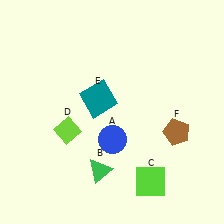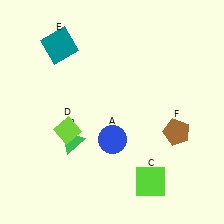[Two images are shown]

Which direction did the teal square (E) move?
The teal square (E) moved up.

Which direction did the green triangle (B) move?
The green triangle (B) moved up.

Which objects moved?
The objects that moved are: the green triangle (B), the teal square (E).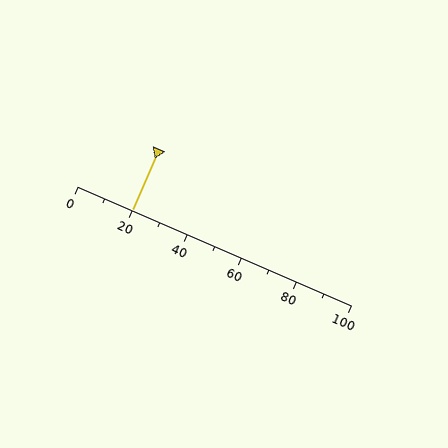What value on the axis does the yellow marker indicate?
The marker indicates approximately 20.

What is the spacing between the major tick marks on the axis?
The major ticks are spaced 20 apart.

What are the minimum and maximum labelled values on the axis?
The axis runs from 0 to 100.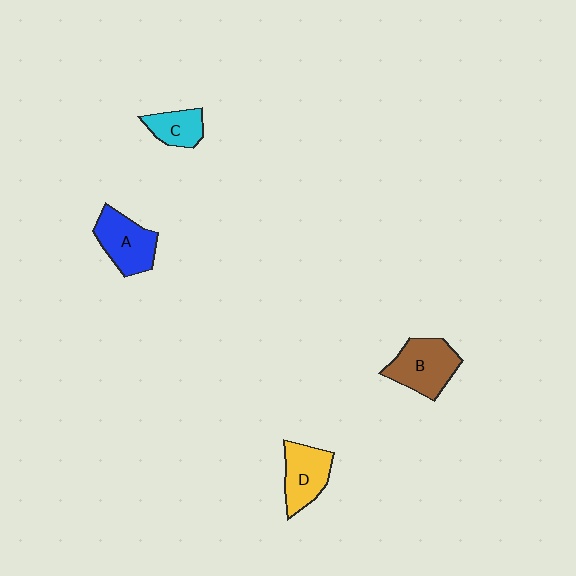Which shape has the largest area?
Shape B (brown).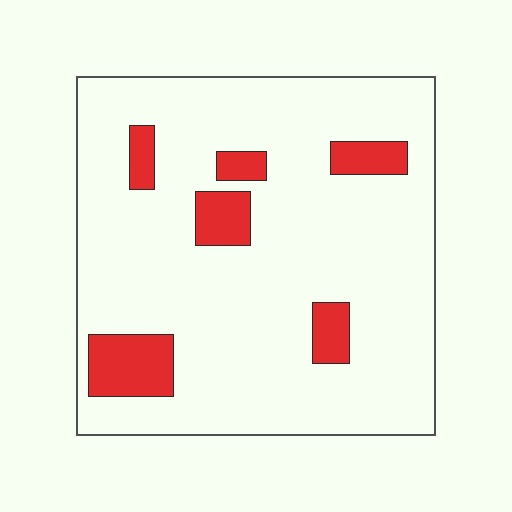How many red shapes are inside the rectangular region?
6.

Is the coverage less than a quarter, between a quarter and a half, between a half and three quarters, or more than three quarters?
Less than a quarter.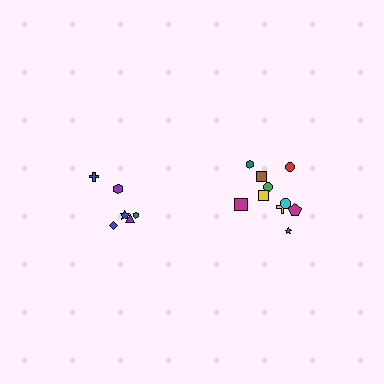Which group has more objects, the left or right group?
The right group.